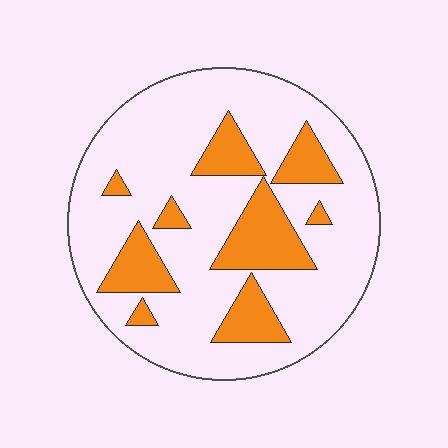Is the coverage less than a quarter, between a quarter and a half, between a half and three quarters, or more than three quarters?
Less than a quarter.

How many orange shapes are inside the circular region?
9.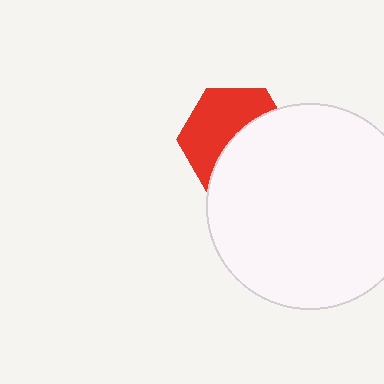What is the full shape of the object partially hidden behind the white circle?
The partially hidden object is a red hexagon.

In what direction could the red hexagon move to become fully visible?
The red hexagon could move toward the upper-left. That would shift it out from behind the white circle entirely.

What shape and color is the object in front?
The object in front is a white circle.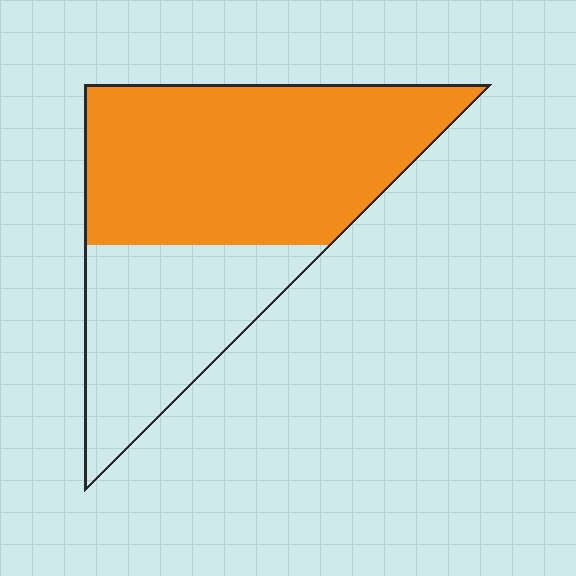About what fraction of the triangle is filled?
About five eighths (5/8).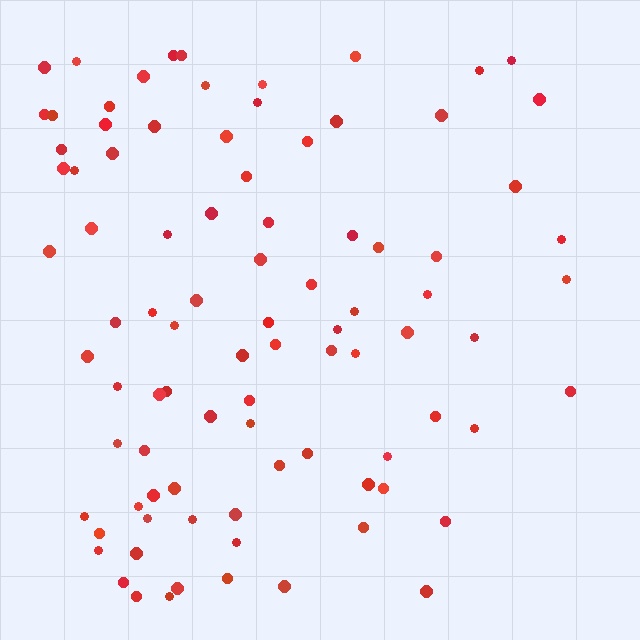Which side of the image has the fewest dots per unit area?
The right.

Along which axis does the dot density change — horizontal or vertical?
Horizontal.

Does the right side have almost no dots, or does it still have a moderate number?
Still a moderate number, just noticeably fewer than the left.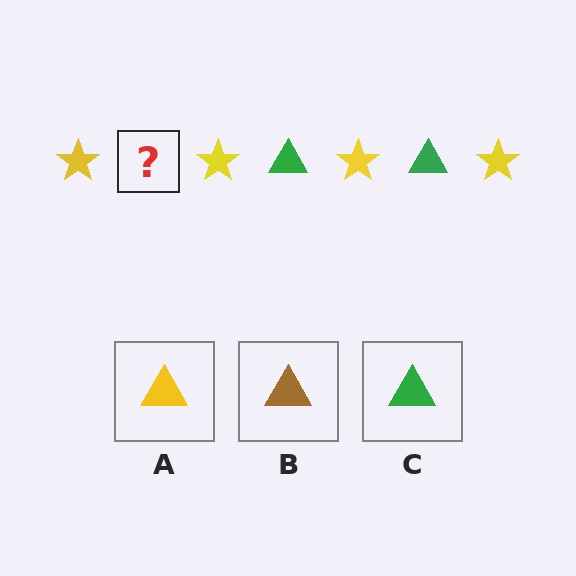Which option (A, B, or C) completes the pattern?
C.